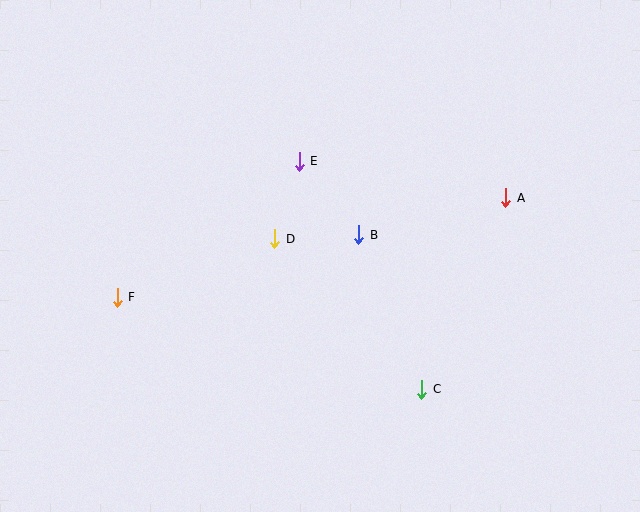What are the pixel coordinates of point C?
Point C is at (422, 389).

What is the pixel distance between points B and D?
The distance between B and D is 84 pixels.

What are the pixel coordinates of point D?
Point D is at (275, 239).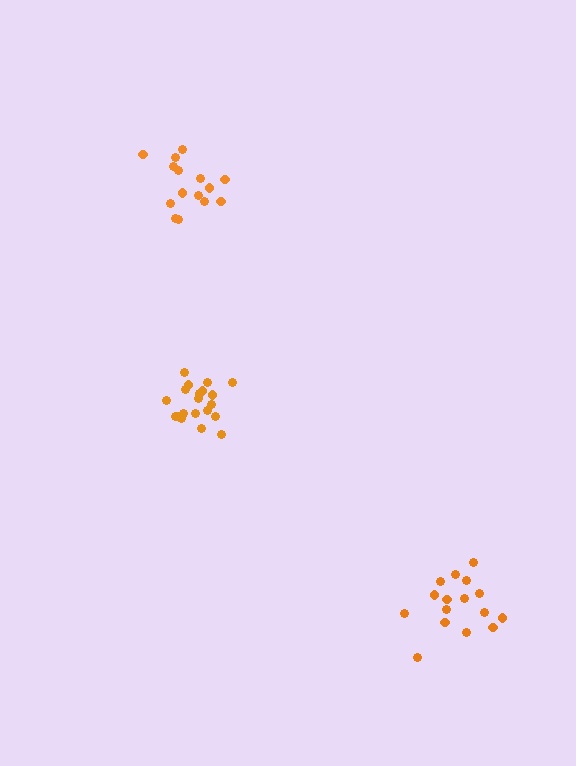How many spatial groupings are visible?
There are 3 spatial groupings.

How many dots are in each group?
Group 1: 16 dots, Group 2: 20 dots, Group 3: 15 dots (51 total).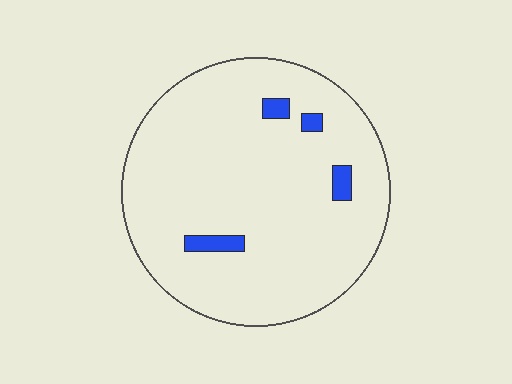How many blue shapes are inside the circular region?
4.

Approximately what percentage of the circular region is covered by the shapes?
Approximately 5%.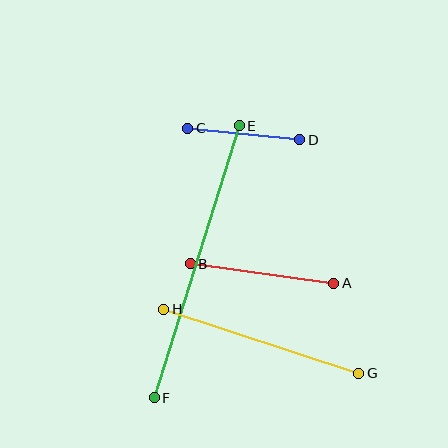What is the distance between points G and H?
The distance is approximately 205 pixels.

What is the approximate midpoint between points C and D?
The midpoint is at approximately (244, 134) pixels.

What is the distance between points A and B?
The distance is approximately 145 pixels.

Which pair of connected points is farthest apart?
Points E and F are farthest apart.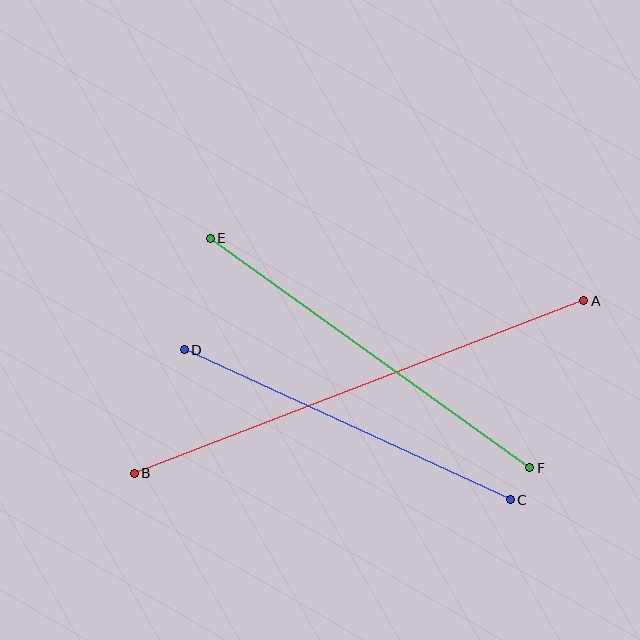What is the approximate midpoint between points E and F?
The midpoint is at approximately (370, 353) pixels.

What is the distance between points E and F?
The distance is approximately 393 pixels.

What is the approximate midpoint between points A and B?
The midpoint is at approximately (359, 387) pixels.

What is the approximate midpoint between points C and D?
The midpoint is at approximately (347, 425) pixels.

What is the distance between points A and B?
The distance is approximately 481 pixels.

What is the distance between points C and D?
The distance is approximately 359 pixels.